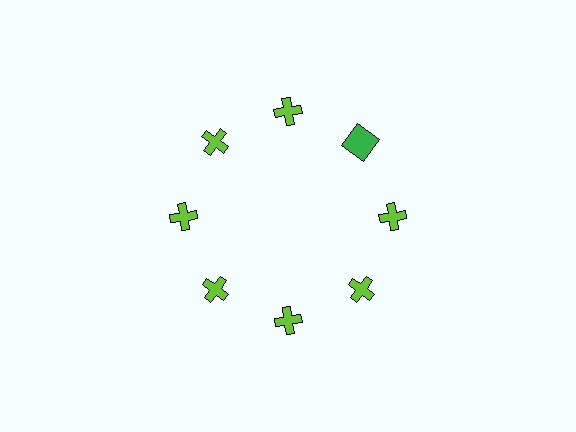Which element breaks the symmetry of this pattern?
The green square at roughly the 2 o'clock position breaks the symmetry. All other shapes are lime crosses.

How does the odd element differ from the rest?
It differs in both color (green instead of lime) and shape (square instead of cross).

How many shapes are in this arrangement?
There are 8 shapes arranged in a ring pattern.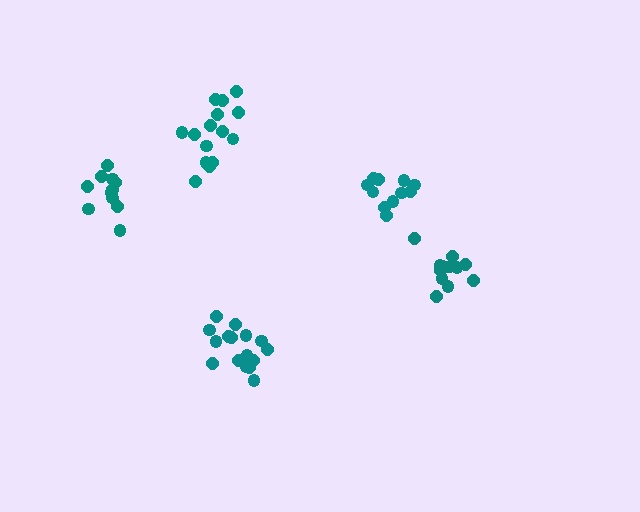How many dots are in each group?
Group 1: 11 dots, Group 2: 16 dots, Group 3: 12 dots, Group 4: 11 dots, Group 5: 15 dots (65 total).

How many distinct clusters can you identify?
There are 5 distinct clusters.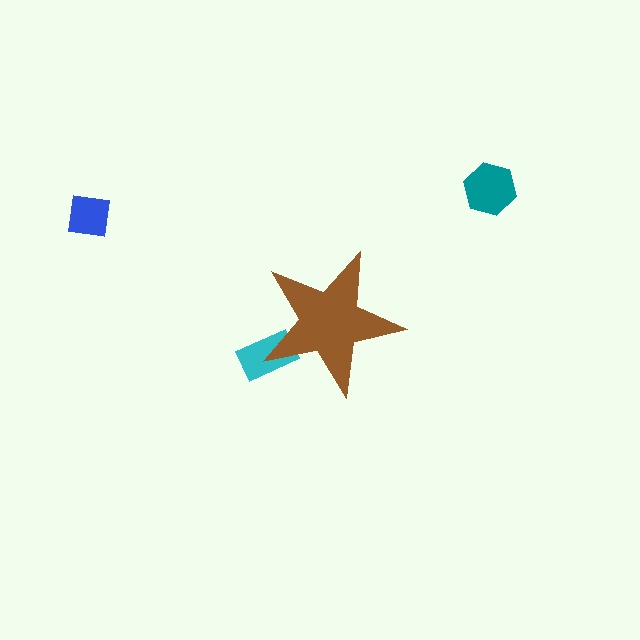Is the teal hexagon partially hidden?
No, the teal hexagon is fully visible.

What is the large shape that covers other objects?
A brown star.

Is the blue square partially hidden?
No, the blue square is fully visible.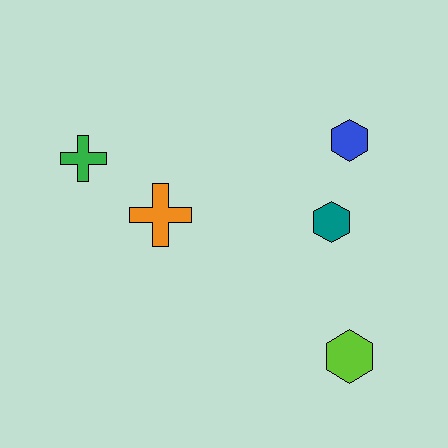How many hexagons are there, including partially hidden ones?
There are 3 hexagons.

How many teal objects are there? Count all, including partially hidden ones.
There is 1 teal object.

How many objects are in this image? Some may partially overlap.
There are 5 objects.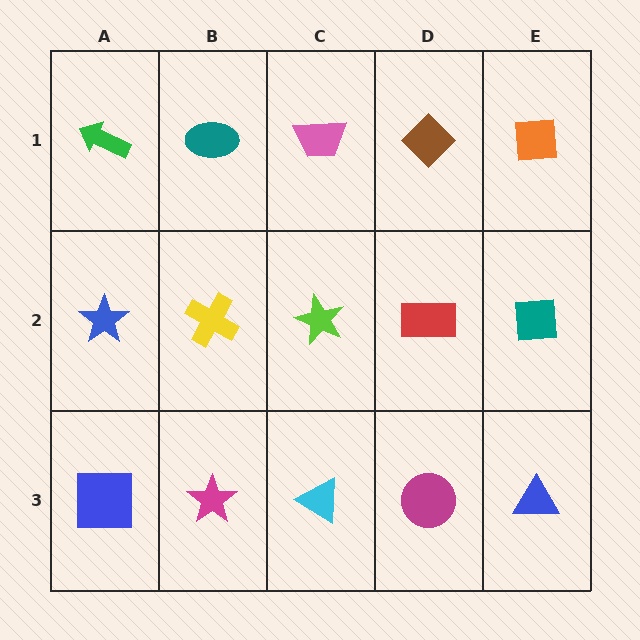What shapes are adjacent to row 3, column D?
A red rectangle (row 2, column D), a cyan triangle (row 3, column C), a blue triangle (row 3, column E).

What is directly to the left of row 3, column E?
A magenta circle.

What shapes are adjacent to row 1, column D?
A red rectangle (row 2, column D), a pink trapezoid (row 1, column C), an orange square (row 1, column E).